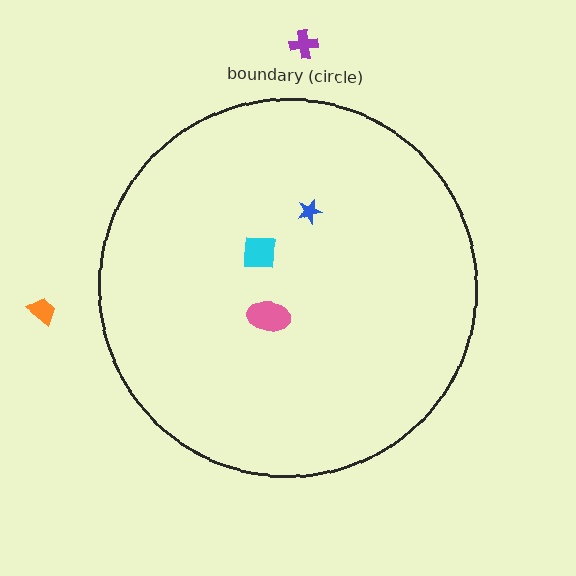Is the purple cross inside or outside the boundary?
Outside.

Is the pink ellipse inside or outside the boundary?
Inside.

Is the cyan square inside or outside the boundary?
Inside.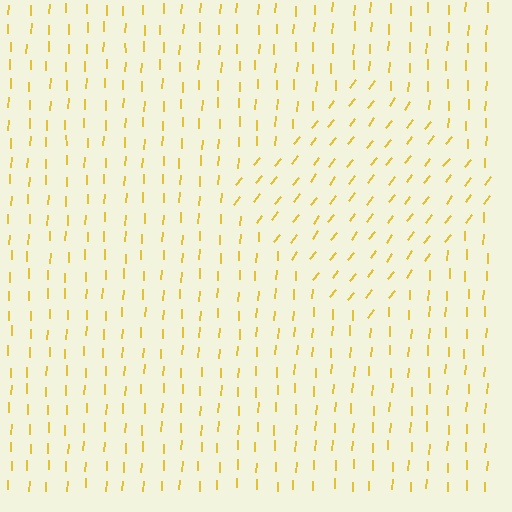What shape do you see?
I see a diamond.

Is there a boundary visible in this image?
Yes, there is a texture boundary formed by a change in line orientation.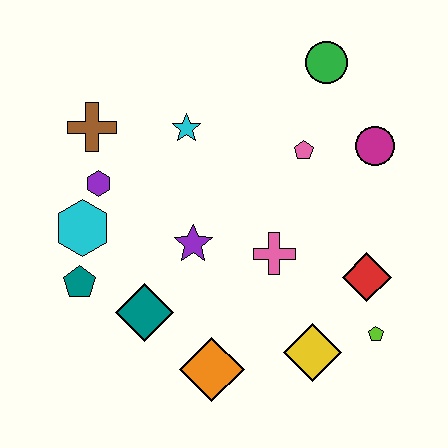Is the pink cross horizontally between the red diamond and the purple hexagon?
Yes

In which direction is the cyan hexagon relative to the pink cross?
The cyan hexagon is to the left of the pink cross.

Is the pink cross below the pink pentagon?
Yes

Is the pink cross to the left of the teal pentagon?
No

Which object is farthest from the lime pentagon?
The brown cross is farthest from the lime pentagon.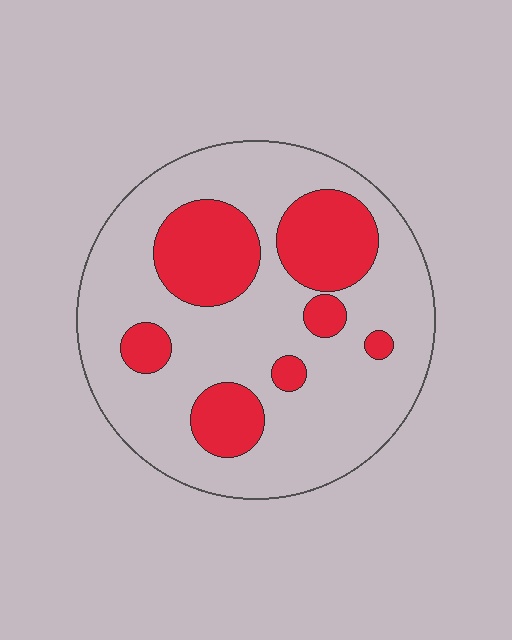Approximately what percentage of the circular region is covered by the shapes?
Approximately 25%.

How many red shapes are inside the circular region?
7.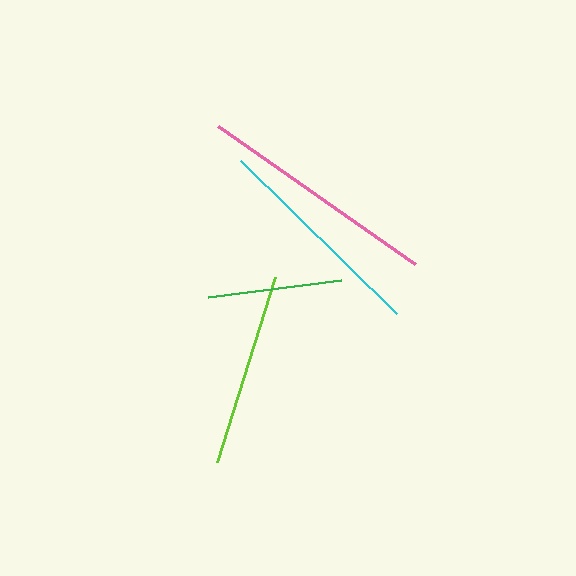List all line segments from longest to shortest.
From longest to shortest: pink, cyan, lime, green.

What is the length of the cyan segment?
The cyan segment is approximately 219 pixels long.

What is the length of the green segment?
The green segment is approximately 134 pixels long.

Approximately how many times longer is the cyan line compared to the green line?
The cyan line is approximately 1.6 times the length of the green line.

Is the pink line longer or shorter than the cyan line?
The pink line is longer than the cyan line.